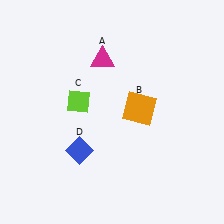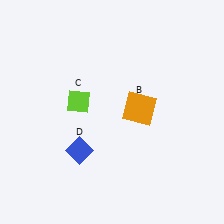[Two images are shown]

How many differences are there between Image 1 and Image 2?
There is 1 difference between the two images.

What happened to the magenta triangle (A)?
The magenta triangle (A) was removed in Image 2. It was in the top-left area of Image 1.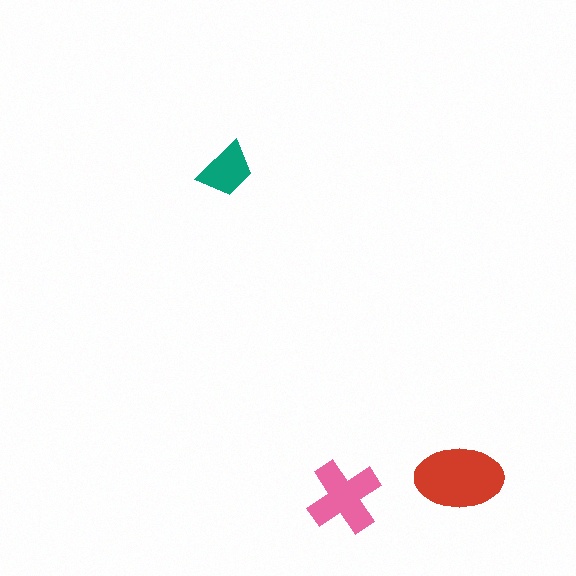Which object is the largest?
The red ellipse.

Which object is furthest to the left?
The teal trapezoid is leftmost.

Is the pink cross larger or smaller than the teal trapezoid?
Larger.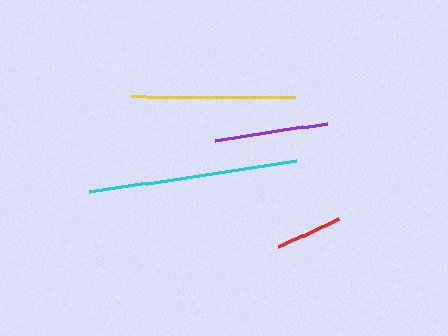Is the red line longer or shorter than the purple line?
The purple line is longer than the red line.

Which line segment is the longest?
The cyan line is the longest at approximately 209 pixels.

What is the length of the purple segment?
The purple segment is approximately 114 pixels long.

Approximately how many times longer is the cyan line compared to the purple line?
The cyan line is approximately 1.8 times the length of the purple line.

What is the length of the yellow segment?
The yellow segment is approximately 164 pixels long.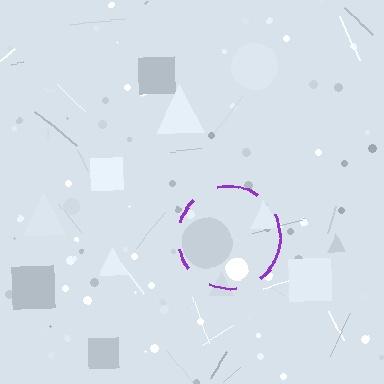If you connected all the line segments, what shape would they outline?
They would outline a circle.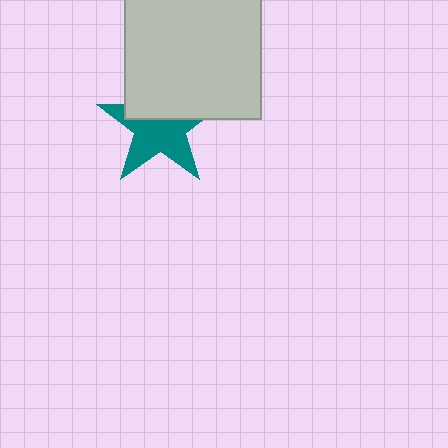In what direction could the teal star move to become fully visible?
The teal star could move down. That would shift it out from behind the light gray square entirely.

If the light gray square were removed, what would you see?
You would see the complete teal star.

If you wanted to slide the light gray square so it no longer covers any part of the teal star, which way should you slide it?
Slide it up — that is the most direct way to separate the two shapes.